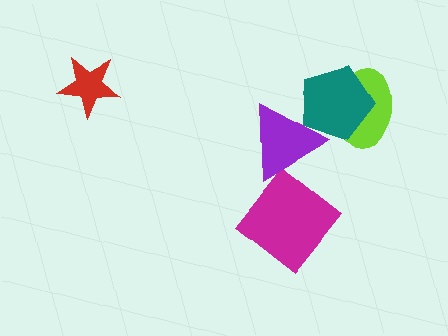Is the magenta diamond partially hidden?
No, no other shape covers it.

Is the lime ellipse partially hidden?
Yes, it is partially covered by another shape.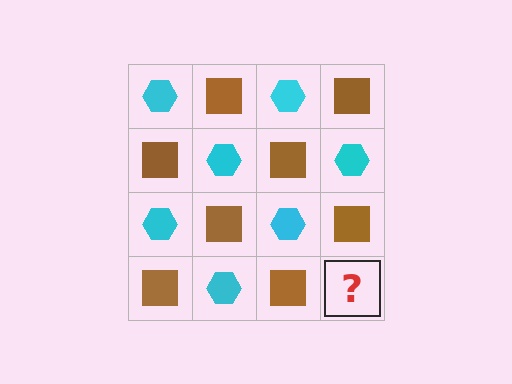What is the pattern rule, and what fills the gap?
The rule is that it alternates cyan hexagon and brown square in a checkerboard pattern. The gap should be filled with a cyan hexagon.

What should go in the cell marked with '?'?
The missing cell should contain a cyan hexagon.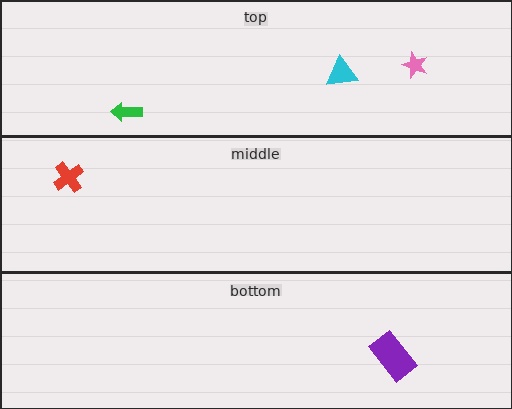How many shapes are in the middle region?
1.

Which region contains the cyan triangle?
The top region.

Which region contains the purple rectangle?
The bottom region.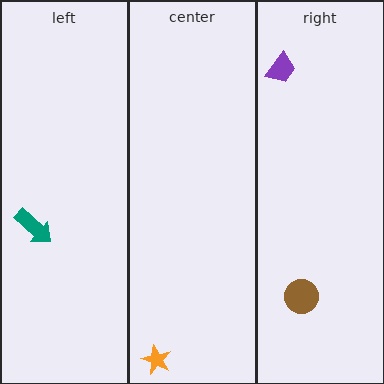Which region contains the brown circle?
The right region.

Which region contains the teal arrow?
The left region.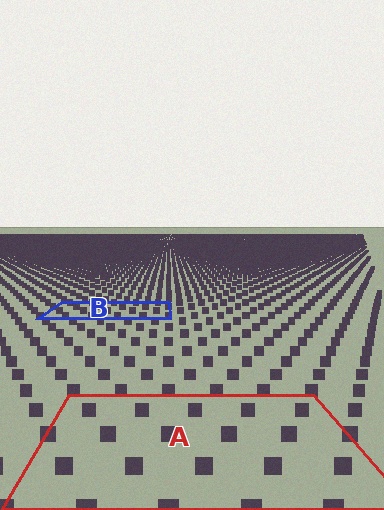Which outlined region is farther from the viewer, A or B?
Region B is farther from the viewer — the texture elements inside it appear smaller and more densely packed.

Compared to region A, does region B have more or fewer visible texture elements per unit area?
Region B has more texture elements per unit area — they are packed more densely because it is farther away.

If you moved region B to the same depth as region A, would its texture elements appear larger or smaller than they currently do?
They would appear larger. At a closer depth, the same texture elements are projected at a bigger on-screen size.